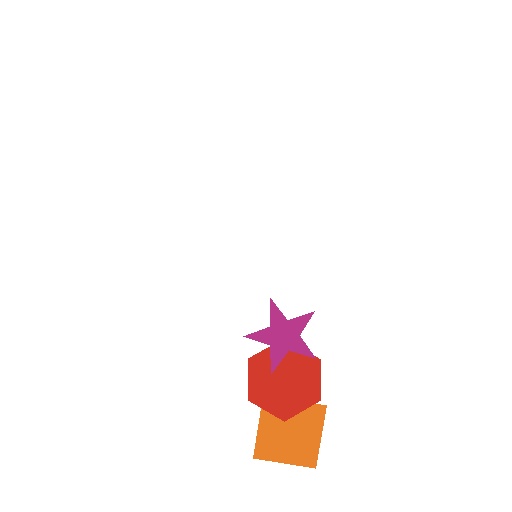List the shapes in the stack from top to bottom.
From top to bottom: the magenta star, the red hexagon, the orange square.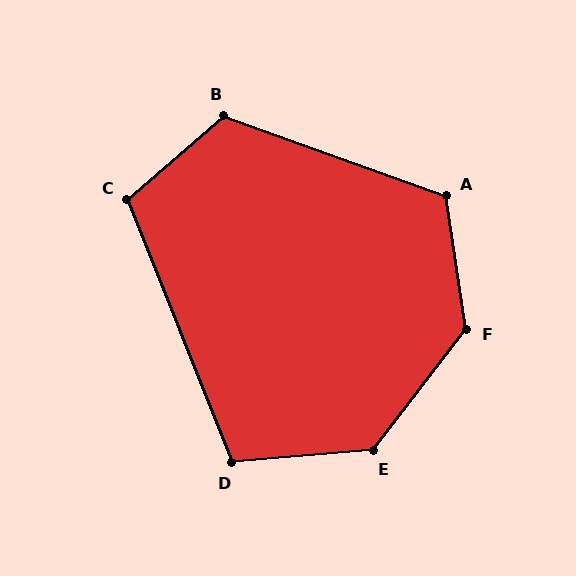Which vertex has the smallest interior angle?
D, at approximately 107 degrees.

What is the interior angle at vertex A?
Approximately 118 degrees (obtuse).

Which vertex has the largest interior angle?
F, at approximately 134 degrees.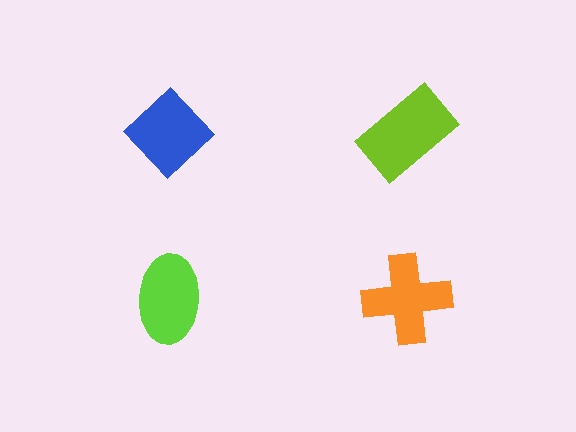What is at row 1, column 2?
A lime rectangle.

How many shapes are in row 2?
2 shapes.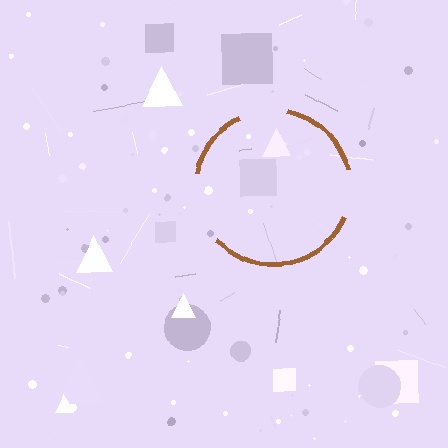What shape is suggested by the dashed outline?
The dashed outline suggests a circle.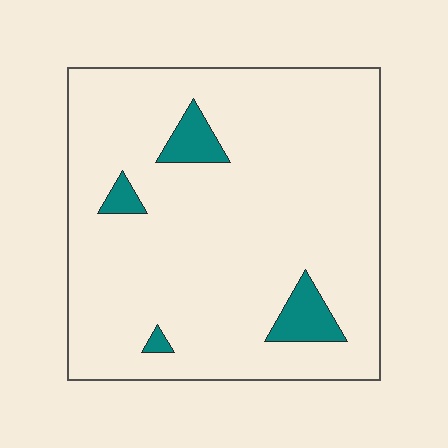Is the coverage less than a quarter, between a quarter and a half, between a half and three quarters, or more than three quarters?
Less than a quarter.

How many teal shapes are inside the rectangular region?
4.